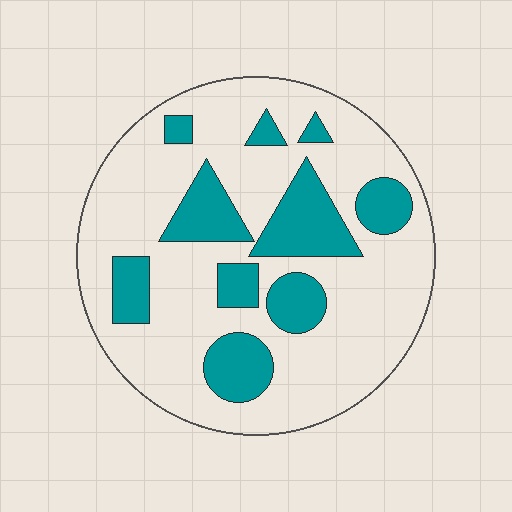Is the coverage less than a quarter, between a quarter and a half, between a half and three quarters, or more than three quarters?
Between a quarter and a half.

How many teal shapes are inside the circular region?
10.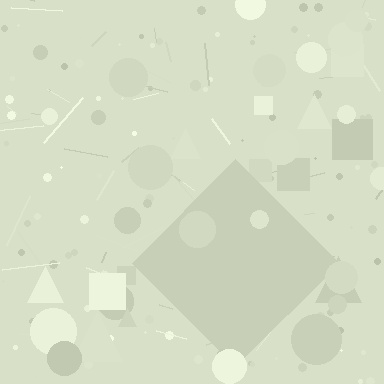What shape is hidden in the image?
A diamond is hidden in the image.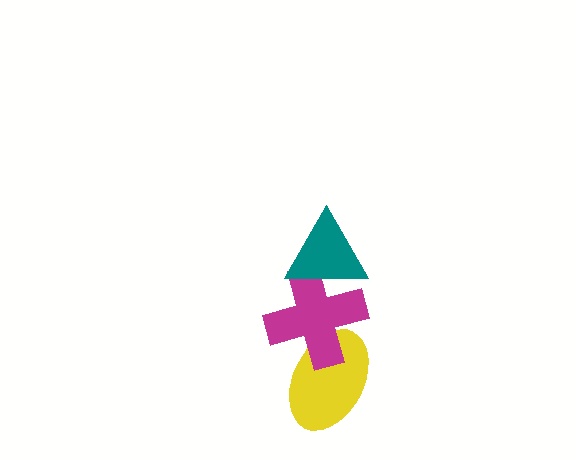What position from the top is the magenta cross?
The magenta cross is 2nd from the top.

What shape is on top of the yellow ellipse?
The magenta cross is on top of the yellow ellipse.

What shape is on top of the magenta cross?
The teal triangle is on top of the magenta cross.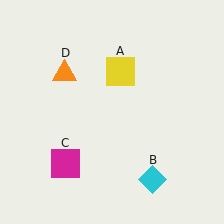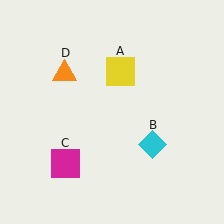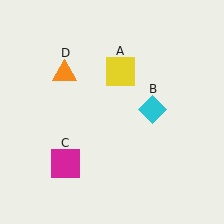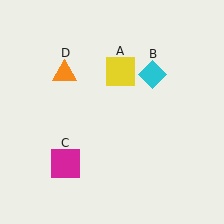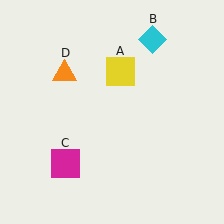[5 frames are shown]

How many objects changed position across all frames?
1 object changed position: cyan diamond (object B).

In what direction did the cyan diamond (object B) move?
The cyan diamond (object B) moved up.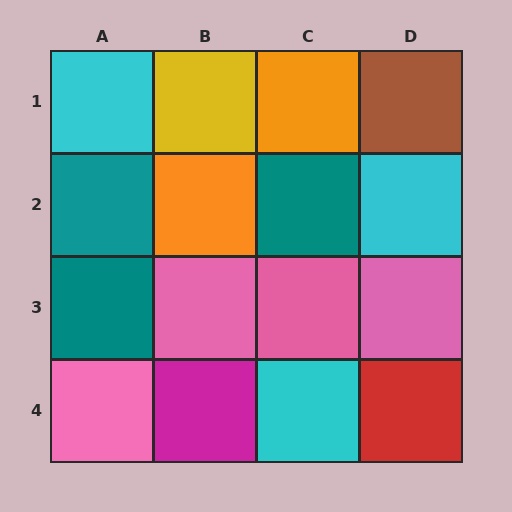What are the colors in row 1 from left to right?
Cyan, yellow, orange, brown.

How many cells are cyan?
3 cells are cyan.